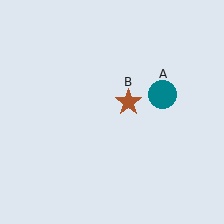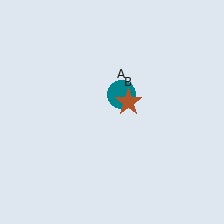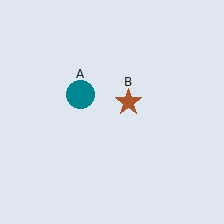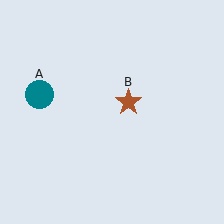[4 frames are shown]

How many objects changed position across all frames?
1 object changed position: teal circle (object A).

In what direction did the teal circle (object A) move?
The teal circle (object A) moved left.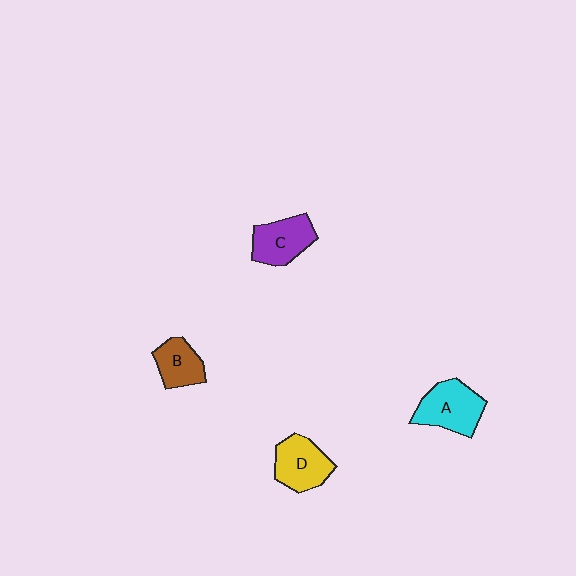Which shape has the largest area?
Shape A (cyan).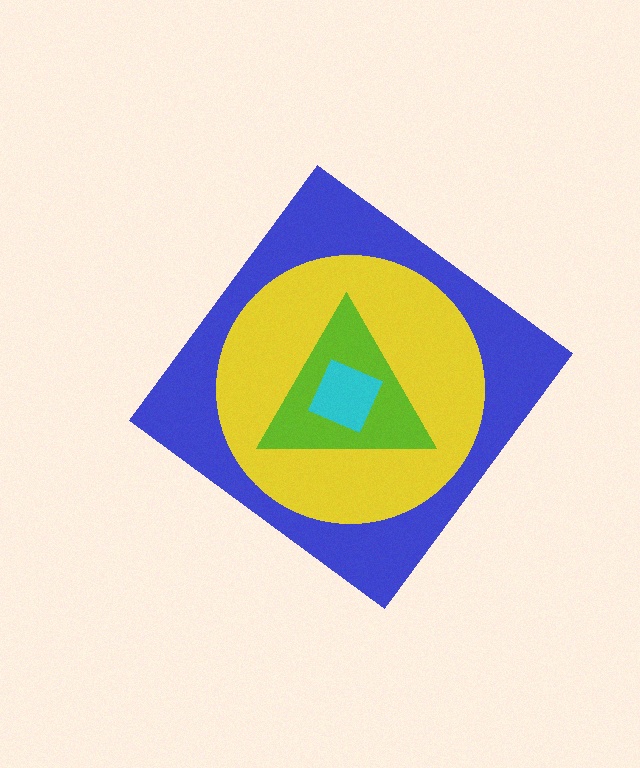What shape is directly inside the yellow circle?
The lime triangle.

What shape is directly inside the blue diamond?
The yellow circle.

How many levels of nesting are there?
4.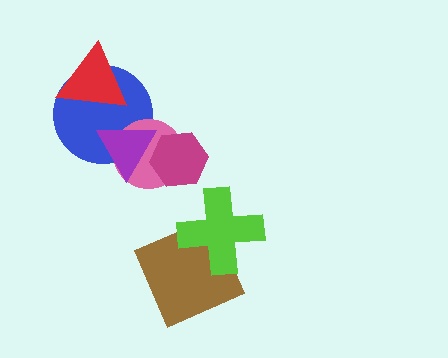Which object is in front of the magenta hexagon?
The purple triangle is in front of the magenta hexagon.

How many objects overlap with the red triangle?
1 object overlaps with the red triangle.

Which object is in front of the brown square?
The lime cross is in front of the brown square.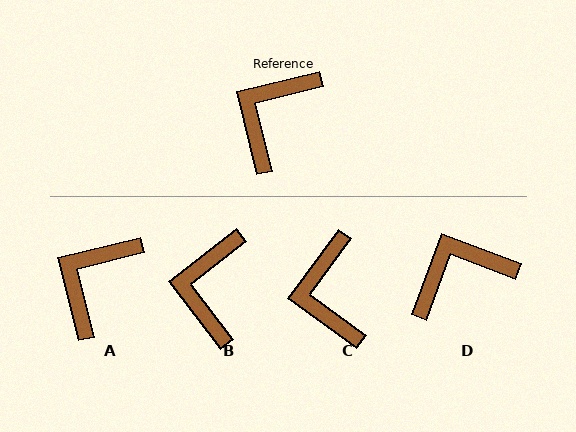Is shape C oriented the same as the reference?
No, it is off by about 40 degrees.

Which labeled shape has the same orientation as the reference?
A.